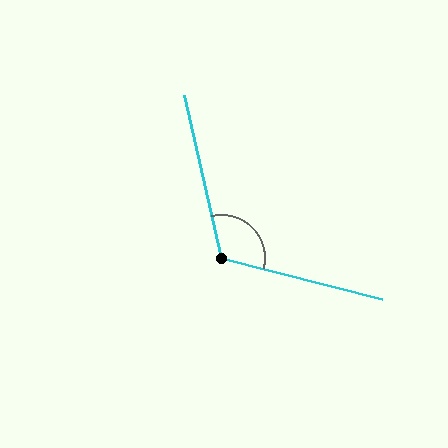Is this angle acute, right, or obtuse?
It is obtuse.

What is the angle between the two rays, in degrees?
Approximately 117 degrees.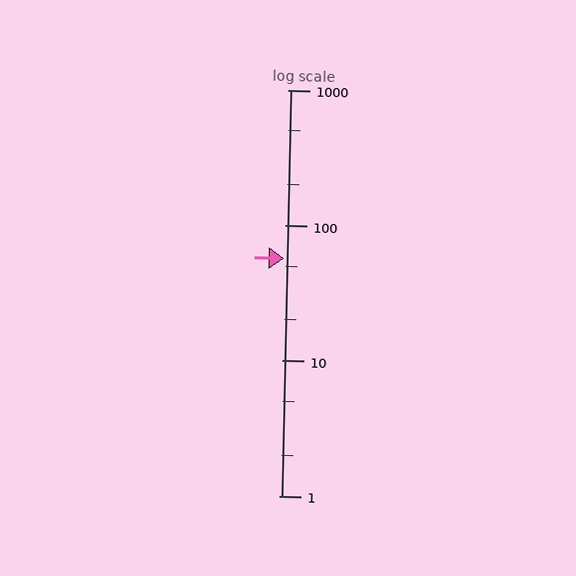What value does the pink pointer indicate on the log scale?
The pointer indicates approximately 57.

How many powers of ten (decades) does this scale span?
The scale spans 3 decades, from 1 to 1000.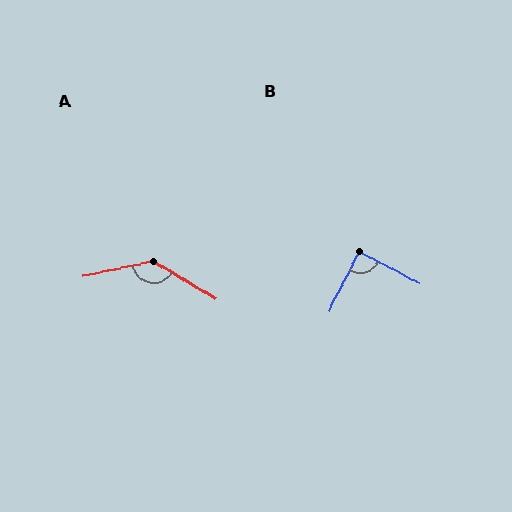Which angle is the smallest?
B, at approximately 89 degrees.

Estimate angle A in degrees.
Approximately 137 degrees.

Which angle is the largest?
A, at approximately 137 degrees.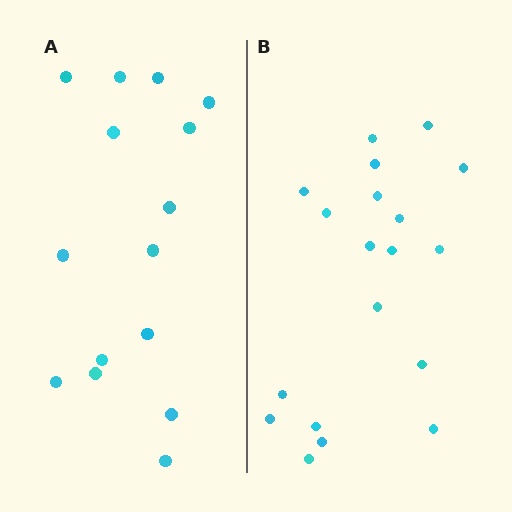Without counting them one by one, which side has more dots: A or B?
Region B (the right region) has more dots.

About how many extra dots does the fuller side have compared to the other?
Region B has about 4 more dots than region A.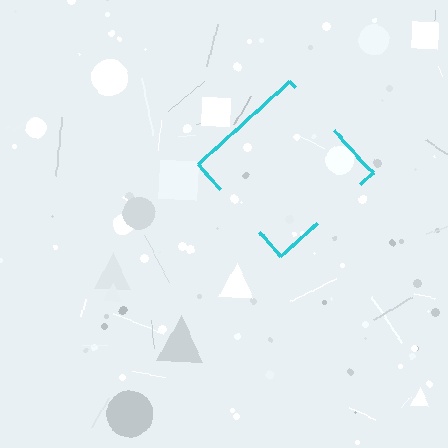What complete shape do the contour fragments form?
The contour fragments form a diamond.